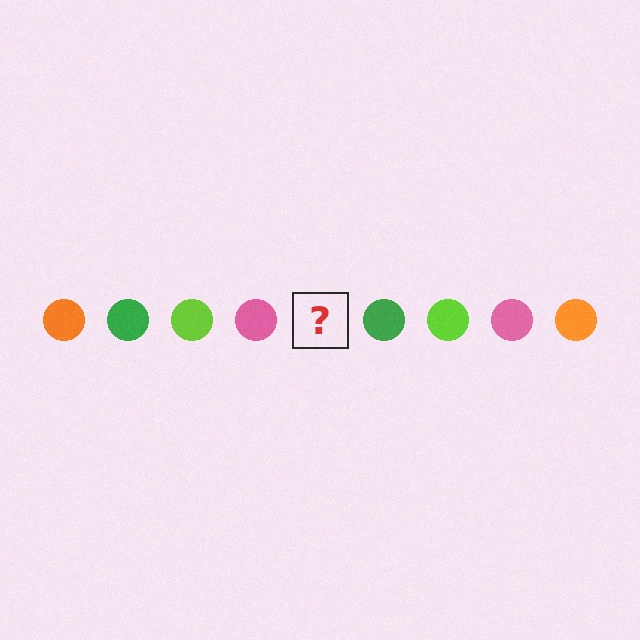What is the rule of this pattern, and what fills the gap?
The rule is that the pattern cycles through orange, green, lime, pink circles. The gap should be filled with an orange circle.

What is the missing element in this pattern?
The missing element is an orange circle.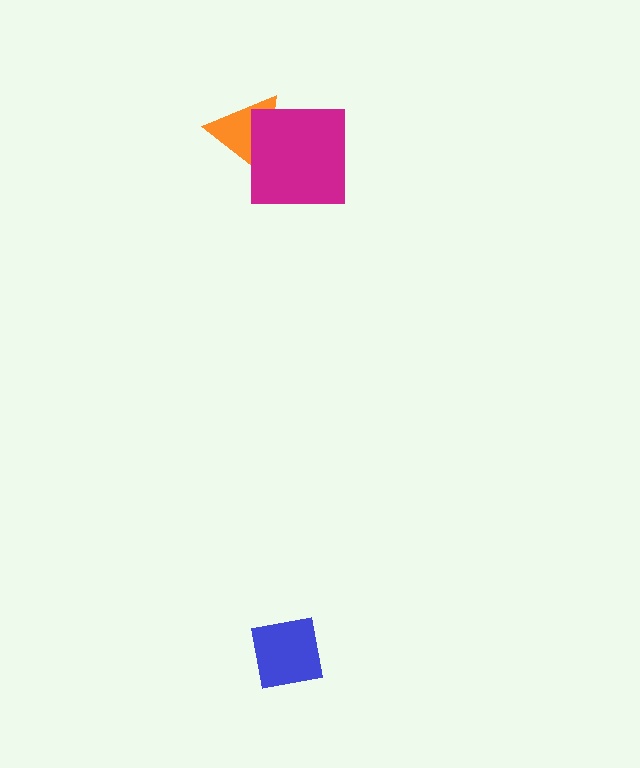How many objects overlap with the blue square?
0 objects overlap with the blue square.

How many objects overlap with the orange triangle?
1 object overlaps with the orange triangle.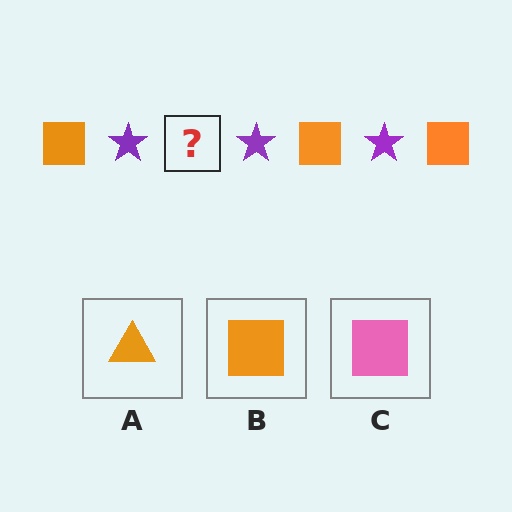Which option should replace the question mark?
Option B.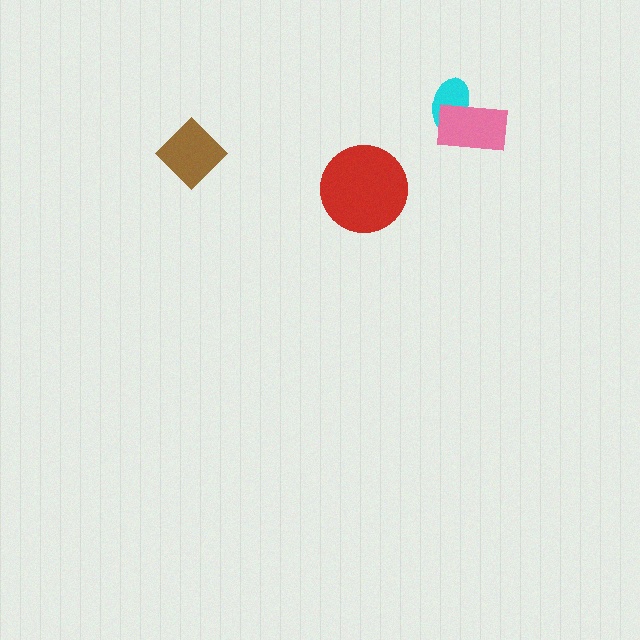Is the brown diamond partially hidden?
No, no other shape covers it.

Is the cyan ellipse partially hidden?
Yes, it is partially covered by another shape.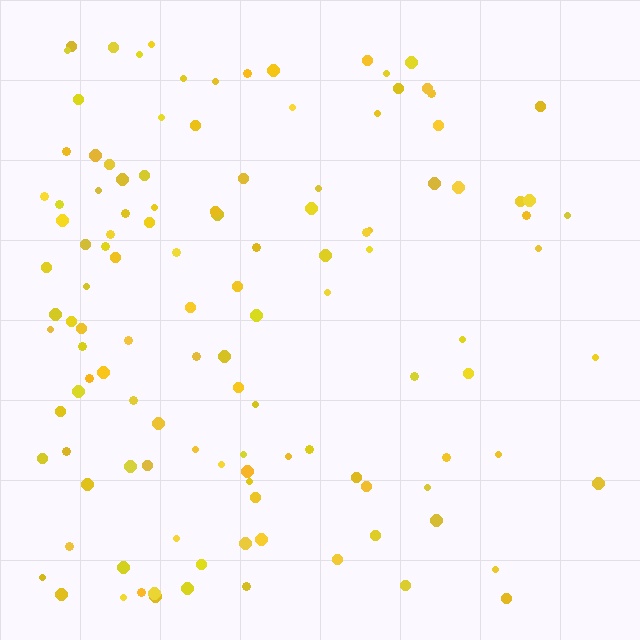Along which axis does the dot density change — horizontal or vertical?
Horizontal.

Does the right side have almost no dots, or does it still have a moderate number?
Still a moderate number, just noticeably fewer than the left.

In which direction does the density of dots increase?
From right to left, with the left side densest.